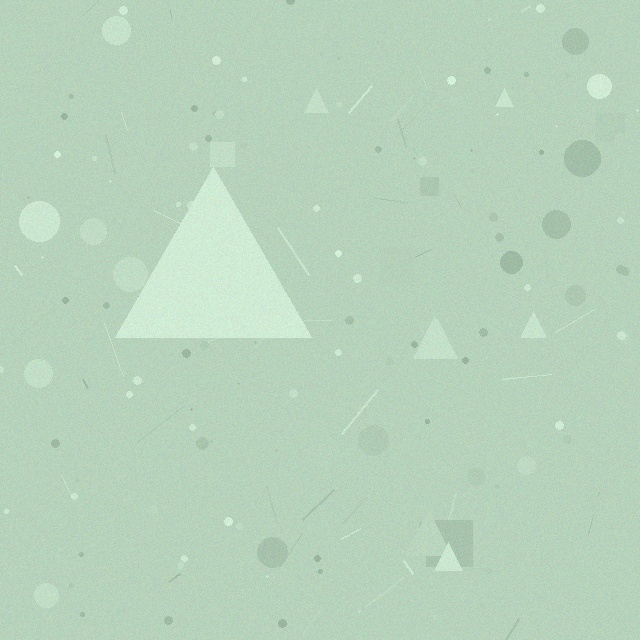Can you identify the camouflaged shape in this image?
The camouflaged shape is a triangle.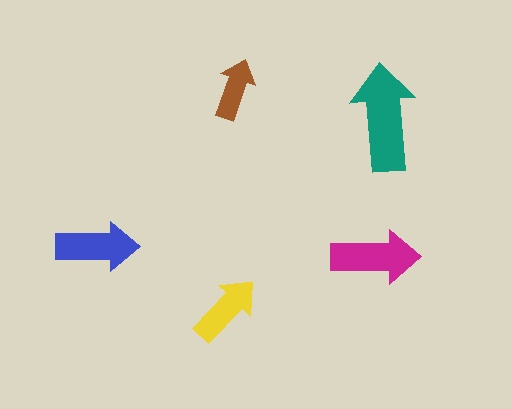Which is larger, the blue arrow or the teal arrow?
The teal one.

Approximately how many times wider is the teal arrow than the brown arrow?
About 2 times wider.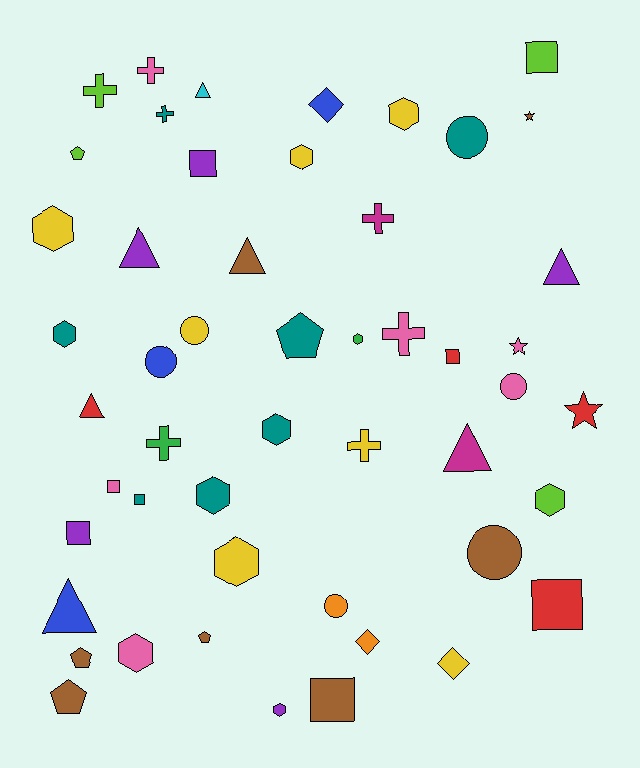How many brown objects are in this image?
There are 7 brown objects.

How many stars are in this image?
There are 3 stars.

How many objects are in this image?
There are 50 objects.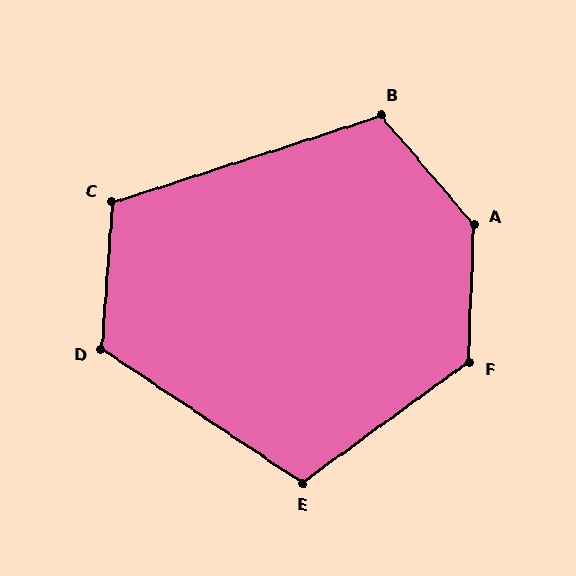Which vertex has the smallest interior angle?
E, at approximately 110 degrees.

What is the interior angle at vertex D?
Approximately 120 degrees (obtuse).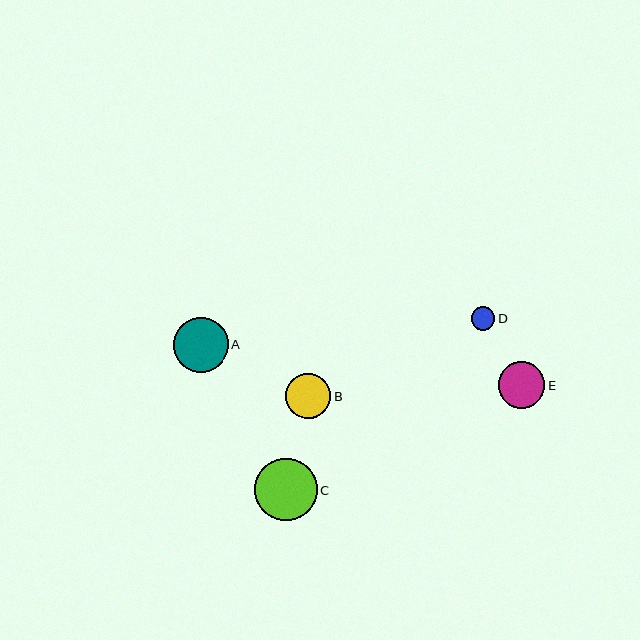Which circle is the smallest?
Circle D is the smallest with a size of approximately 24 pixels.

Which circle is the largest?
Circle C is the largest with a size of approximately 63 pixels.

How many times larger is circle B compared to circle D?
Circle B is approximately 1.9 times the size of circle D.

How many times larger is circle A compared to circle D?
Circle A is approximately 2.3 times the size of circle D.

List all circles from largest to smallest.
From largest to smallest: C, A, E, B, D.